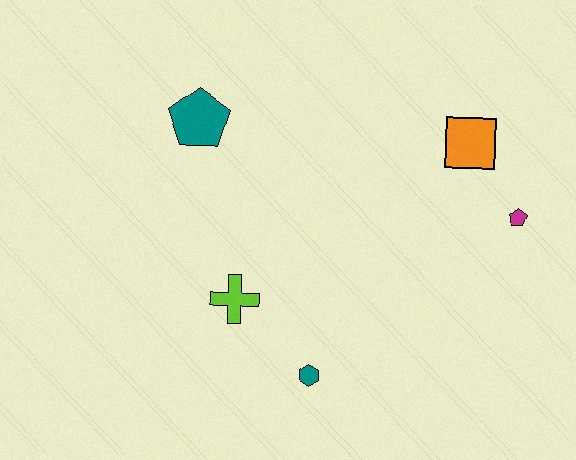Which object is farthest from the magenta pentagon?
The teal pentagon is farthest from the magenta pentagon.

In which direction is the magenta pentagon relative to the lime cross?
The magenta pentagon is to the right of the lime cross.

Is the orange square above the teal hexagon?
Yes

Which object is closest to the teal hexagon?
The lime cross is closest to the teal hexagon.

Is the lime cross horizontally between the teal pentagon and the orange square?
Yes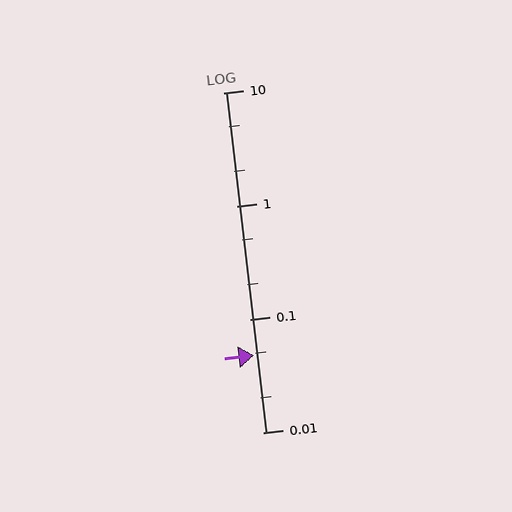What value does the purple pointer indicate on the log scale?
The pointer indicates approximately 0.048.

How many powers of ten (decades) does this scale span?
The scale spans 3 decades, from 0.01 to 10.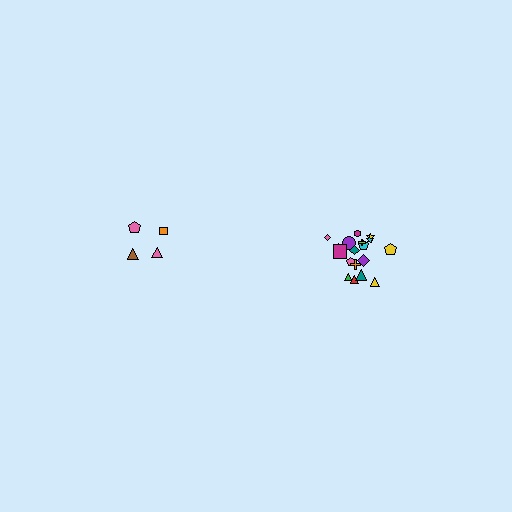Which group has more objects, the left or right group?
The right group.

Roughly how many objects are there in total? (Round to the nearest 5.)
Roughly 20 objects in total.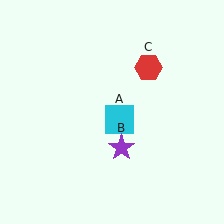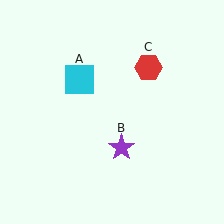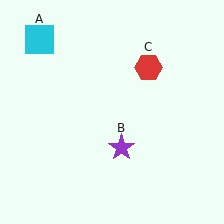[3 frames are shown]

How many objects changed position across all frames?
1 object changed position: cyan square (object A).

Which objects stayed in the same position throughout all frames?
Purple star (object B) and red hexagon (object C) remained stationary.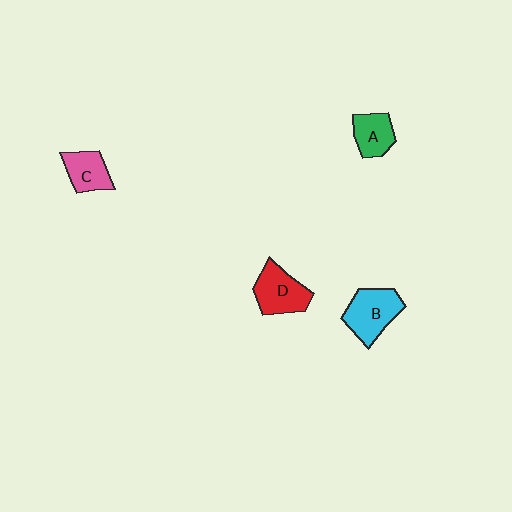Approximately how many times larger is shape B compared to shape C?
Approximately 1.4 times.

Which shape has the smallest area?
Shape A (green).